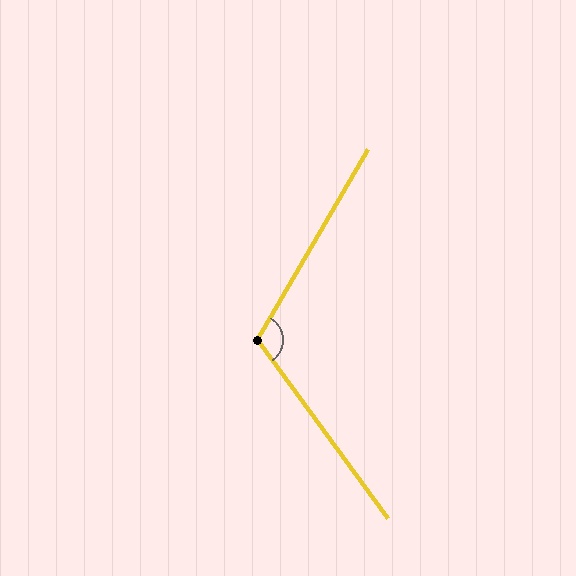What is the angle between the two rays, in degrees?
Approximately 114 degrees.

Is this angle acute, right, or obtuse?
It is obtuse.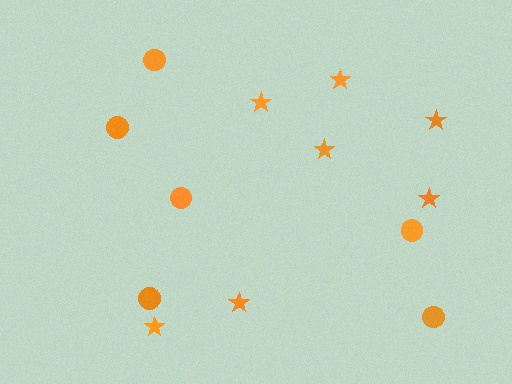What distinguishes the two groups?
There are 2 groups: one group of stars (7) and one group of circles (6).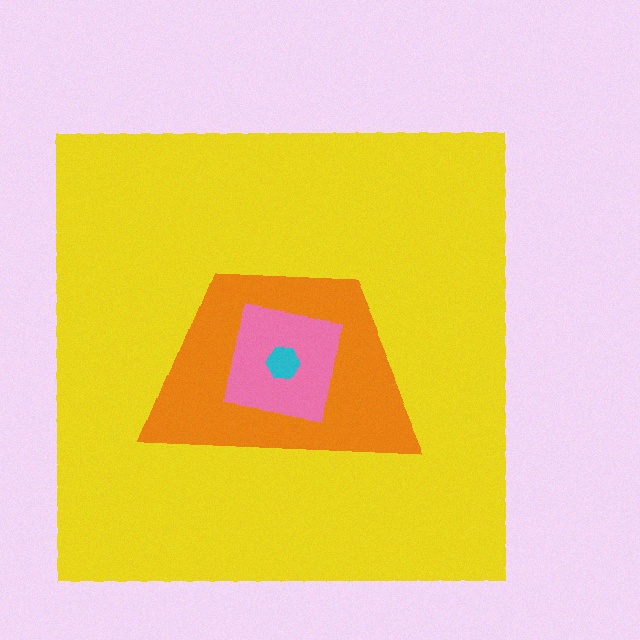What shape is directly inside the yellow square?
The orange trapezoid.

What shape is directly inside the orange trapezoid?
The pink square.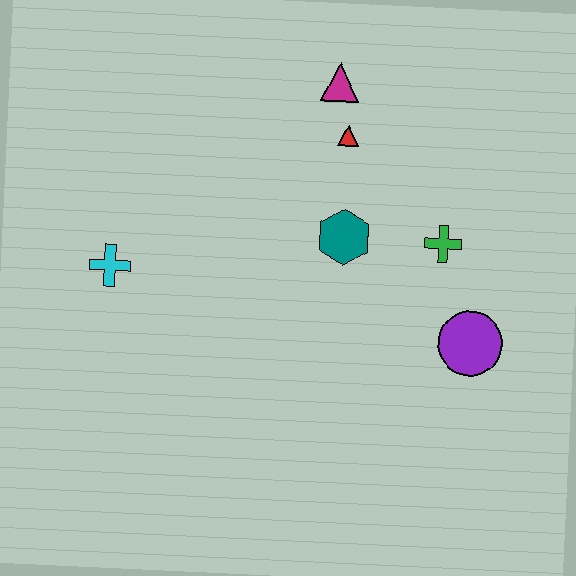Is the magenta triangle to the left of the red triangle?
Yes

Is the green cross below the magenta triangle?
Yes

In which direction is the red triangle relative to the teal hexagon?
The red triangle is above the teal hexagon.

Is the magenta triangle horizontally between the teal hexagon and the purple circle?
No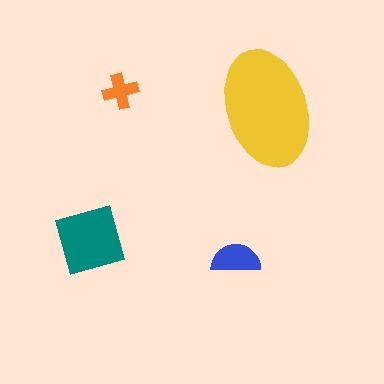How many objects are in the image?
There are 4 objects in the image.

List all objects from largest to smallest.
The yellow ellipse, the teal square, the blue semicircle, the orange cross.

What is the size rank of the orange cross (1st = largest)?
4th.